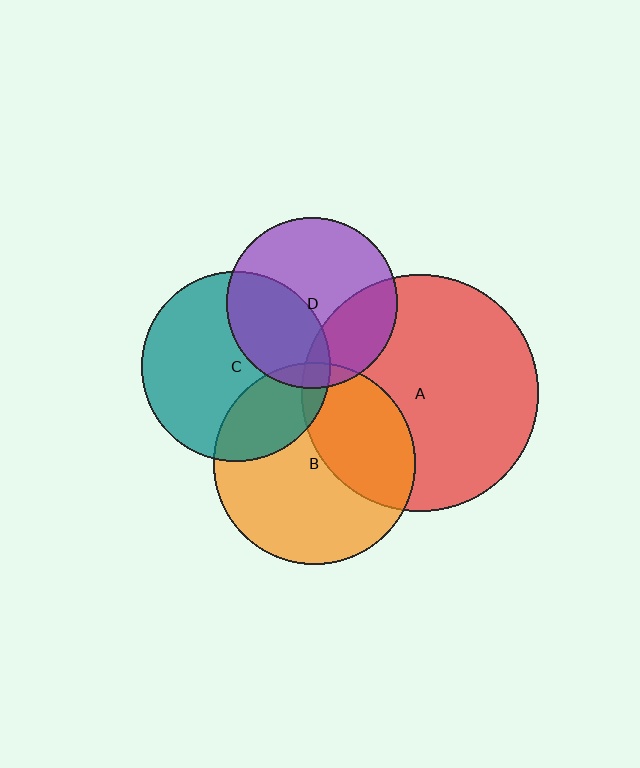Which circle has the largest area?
Circle A (red).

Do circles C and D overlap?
Yes.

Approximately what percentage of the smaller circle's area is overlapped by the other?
Approximately 40%.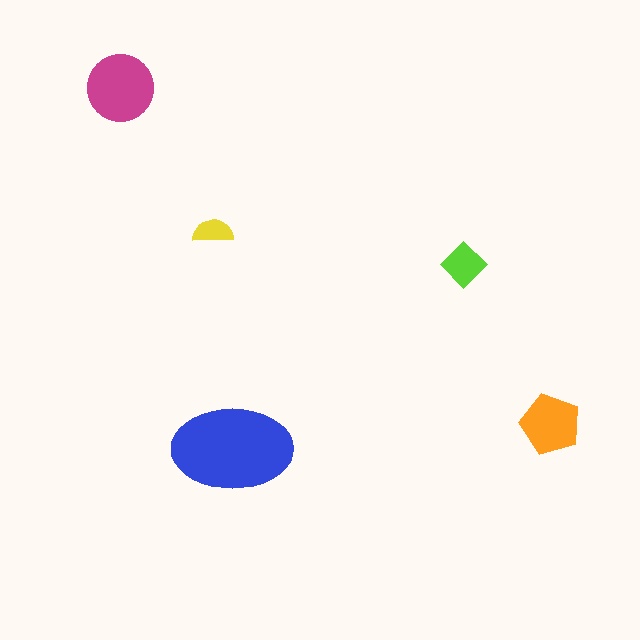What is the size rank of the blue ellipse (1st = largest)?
1st.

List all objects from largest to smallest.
The blue ellipse, the magenta circle, the orange pentagon, the lime diamond, the yellow semicircle.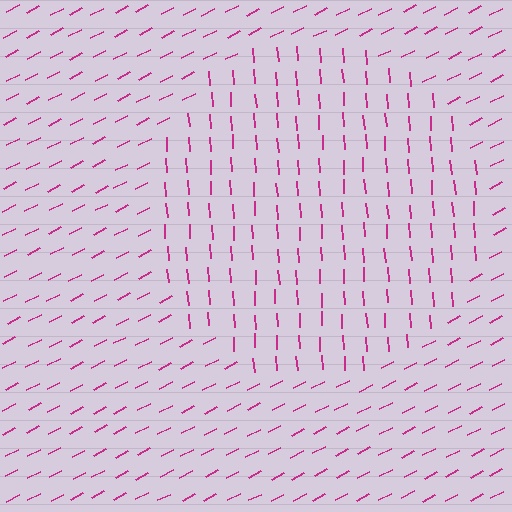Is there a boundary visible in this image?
Yes, there is a texture boundary formed by a change in line orientation.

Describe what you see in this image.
The image is filled with small magenta line segments. A circle region in the image has lines oriented differently from the surrounding lines, creating a visible texture boundary.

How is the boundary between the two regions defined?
The boundary is defined purely by a change in line orientation (approximately 67 degrees difference). All lines are the same color and thickness.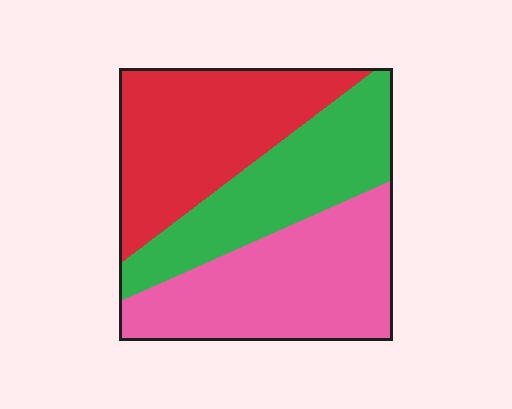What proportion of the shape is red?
Red covers about 35% of the shape.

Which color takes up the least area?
Green, at roughly 30%.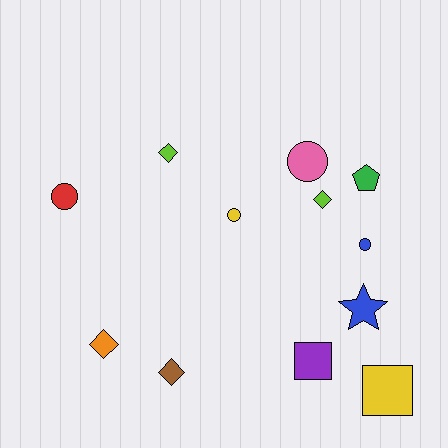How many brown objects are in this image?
There is 1 brown object.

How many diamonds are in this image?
There are 4 diamonds.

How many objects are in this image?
There are 12 objects.